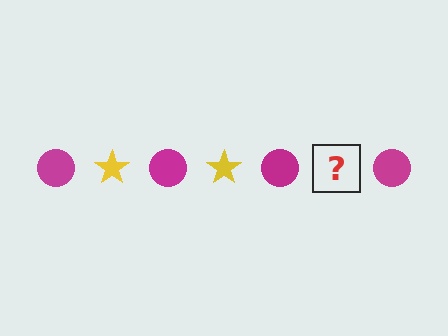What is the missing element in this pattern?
The missing element is a yellow star.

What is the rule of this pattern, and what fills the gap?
The rule is that the pattern alternates between magenta circle and yellow star. The gap should be filled with a yellow star.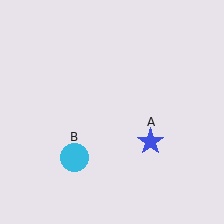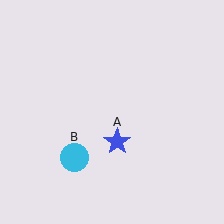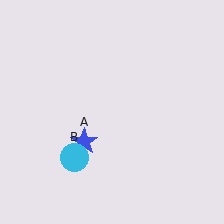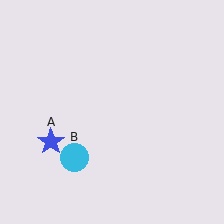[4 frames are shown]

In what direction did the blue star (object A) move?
The blue star (object A) moved left.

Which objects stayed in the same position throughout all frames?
Cyan circle (object B) remained stationary.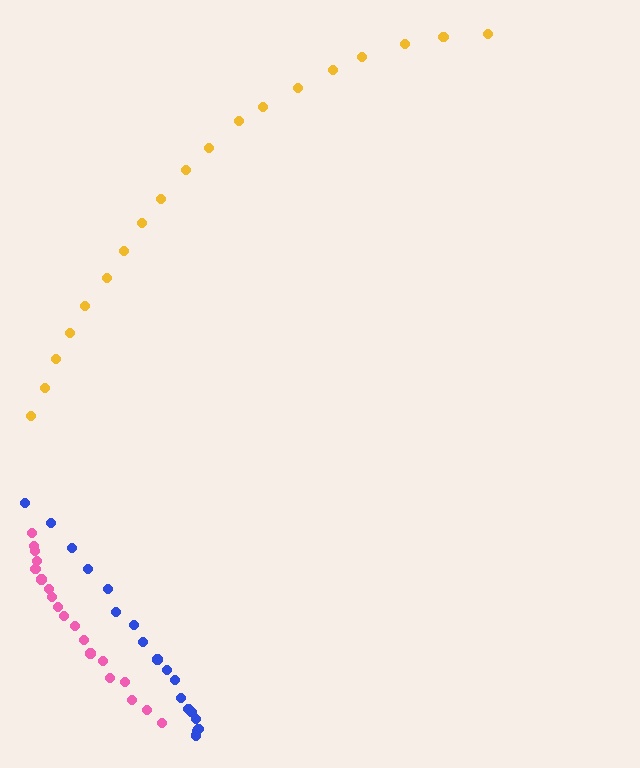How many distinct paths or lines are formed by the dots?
There are 3 distinct paths.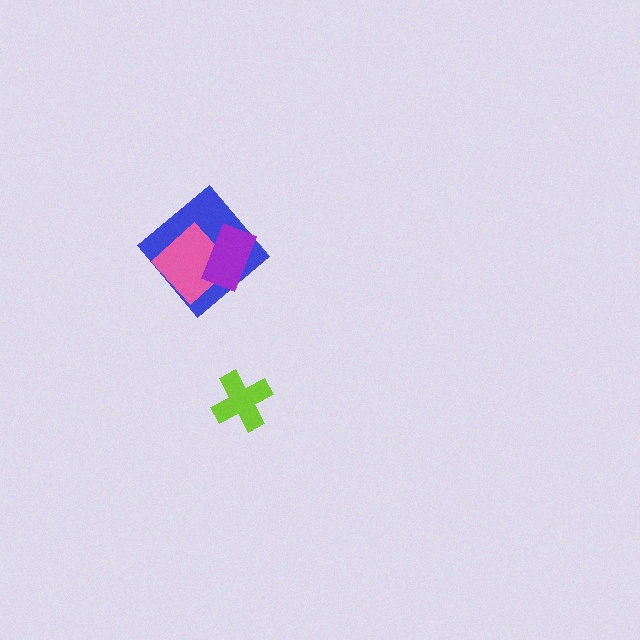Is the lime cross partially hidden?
No, no other shape covers it.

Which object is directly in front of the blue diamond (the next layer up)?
The pink diamond is directly in front of the blue diamond.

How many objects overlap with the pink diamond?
2 objects overlap with the pink diamond.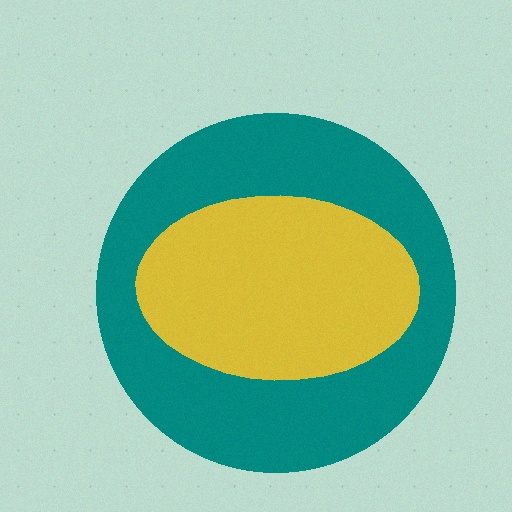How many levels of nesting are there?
2.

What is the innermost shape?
The yellow ellipse.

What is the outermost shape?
The teal circle.